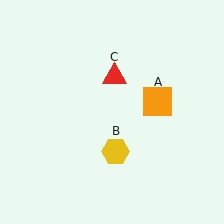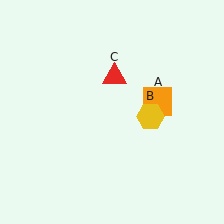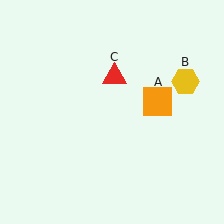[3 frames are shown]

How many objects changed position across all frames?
1 object changed position: yellow hexagon (object B).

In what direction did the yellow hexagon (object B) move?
The yellow hexagon (object B) moved up and to the right.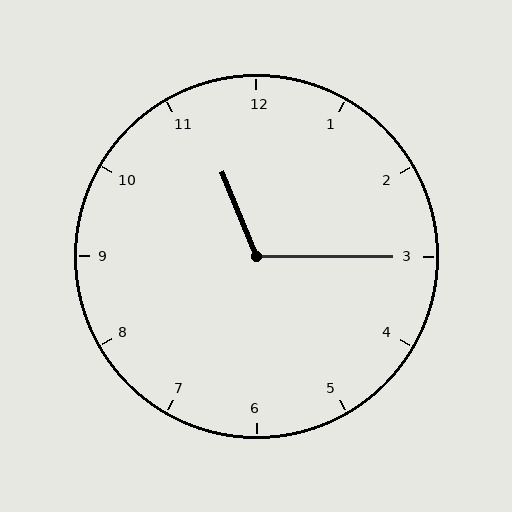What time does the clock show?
11:15.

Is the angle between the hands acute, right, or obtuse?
It is obtuse.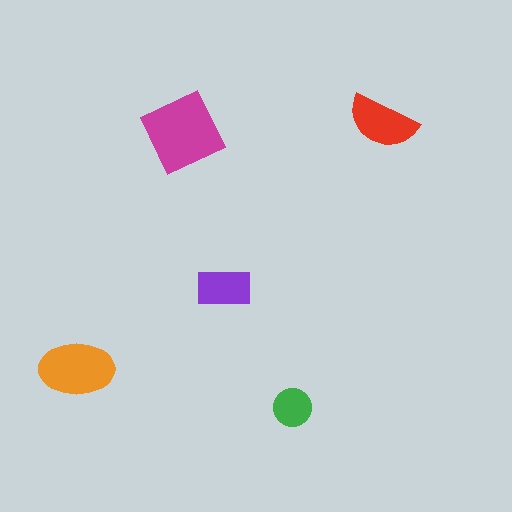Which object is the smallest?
The green circle.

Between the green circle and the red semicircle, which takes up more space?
The red semicircle.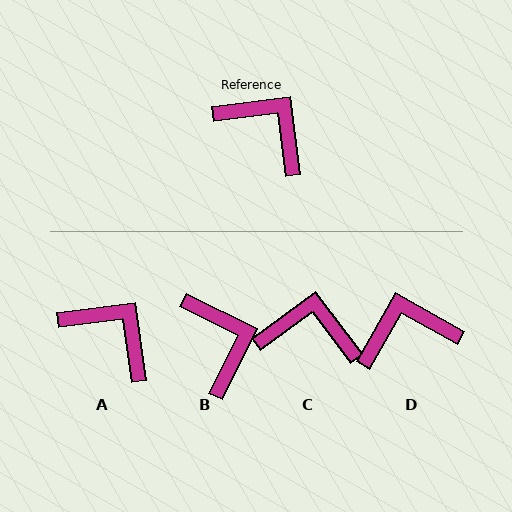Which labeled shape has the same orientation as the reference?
A.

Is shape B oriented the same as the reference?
No, it is off by about 34 degrees.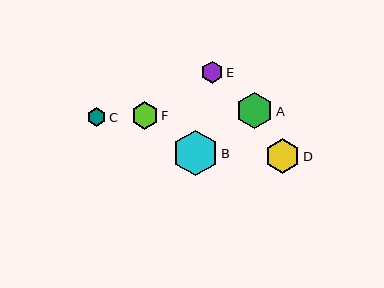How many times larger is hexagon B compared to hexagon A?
Hexagon B is approximately 1.3 times the size of hexagon A.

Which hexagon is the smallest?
Hexagon C is the smallest with a size of approximately 19 pixels.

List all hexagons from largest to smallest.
From largest to smallest: B, A, D, F, E, C.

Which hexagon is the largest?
Hexagon B is the largest with a size of approximately 46 pixels.